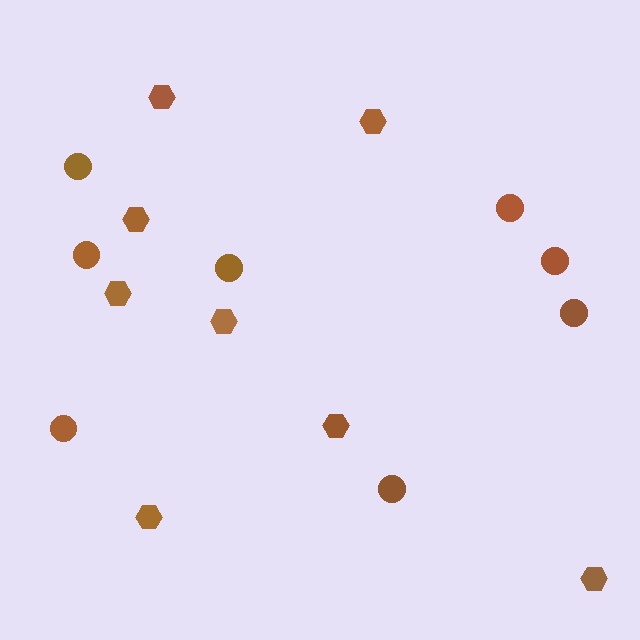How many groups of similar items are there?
There are 2 groups: one group of hexagons (8) and one group of circles (8).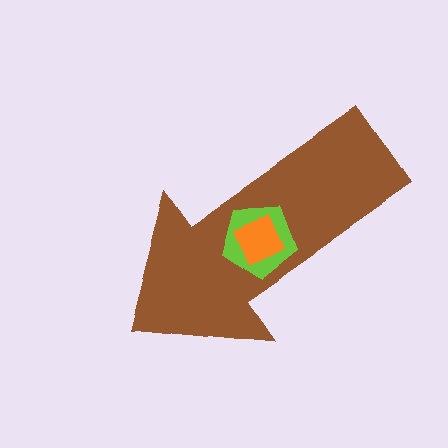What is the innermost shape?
The orange square.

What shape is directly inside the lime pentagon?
The orange square.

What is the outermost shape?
The brown arrow.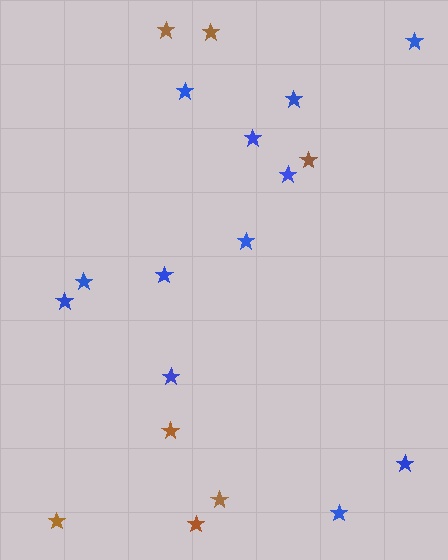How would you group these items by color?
There are 2 groups: one group of brown stars (7) and one group of blue stars (12).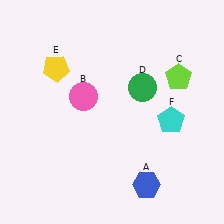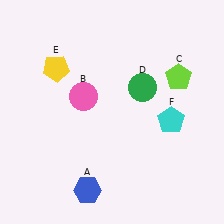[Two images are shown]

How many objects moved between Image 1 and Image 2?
1 object moved between the two images.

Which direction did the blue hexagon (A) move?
The blue hexagon (A) moved left.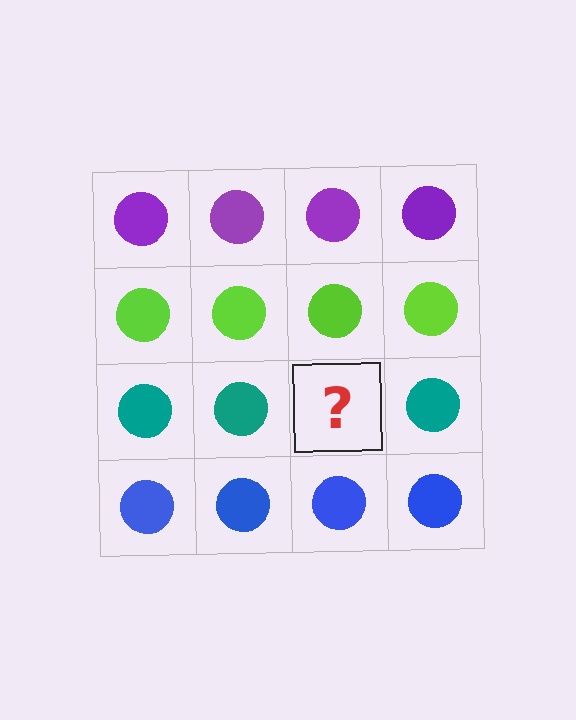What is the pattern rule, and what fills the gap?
The rule is that each row has a consistent color. The gap should be filled with a teal circle.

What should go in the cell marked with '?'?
The missing cell should contain a teal circle.